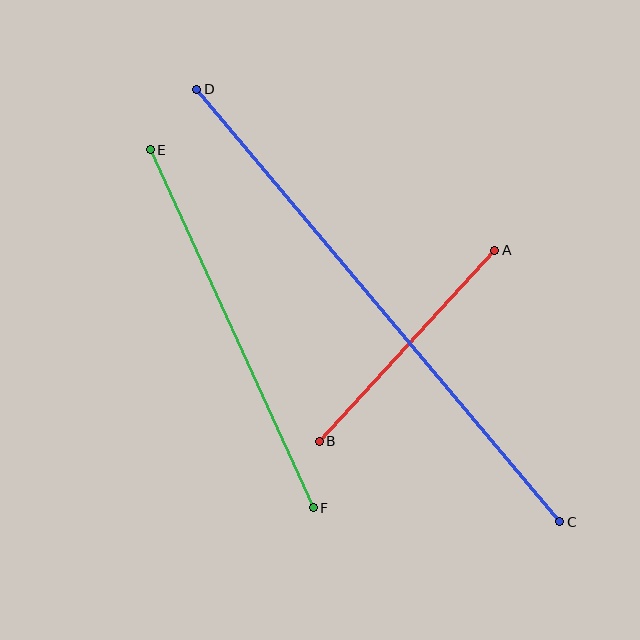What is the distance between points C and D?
The distance is approximately 564 pixels.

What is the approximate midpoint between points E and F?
The midpoint is at approximately (232, 329) pixels.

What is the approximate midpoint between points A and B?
The midpoint is at approximately (407, 346) pixels.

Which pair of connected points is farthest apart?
Points C and D are farthest apart.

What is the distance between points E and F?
The distance is approximately 393 pixels.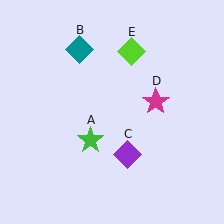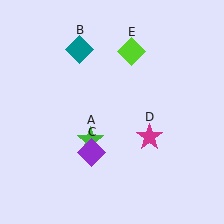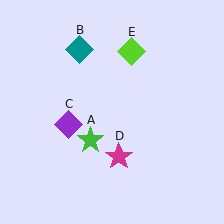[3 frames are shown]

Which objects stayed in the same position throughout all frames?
Green star (object A) and teal diamond (object B) and lime diamond (object E) remained stationary.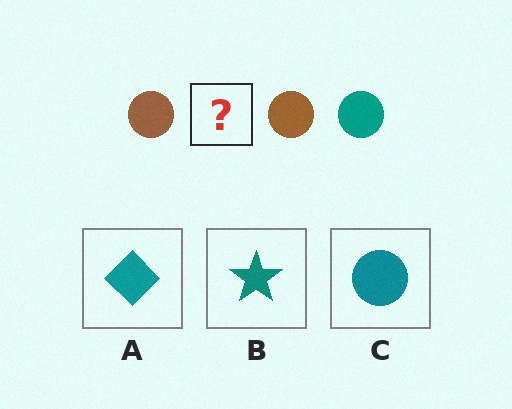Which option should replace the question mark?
Option C.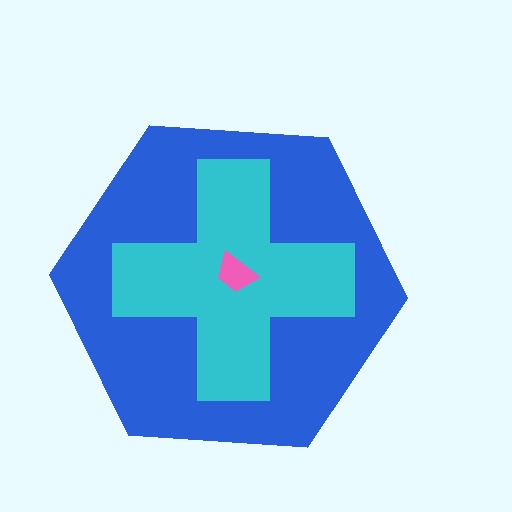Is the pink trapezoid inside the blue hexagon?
Yes.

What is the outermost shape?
The blue hexagon.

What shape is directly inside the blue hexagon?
The cyan cross.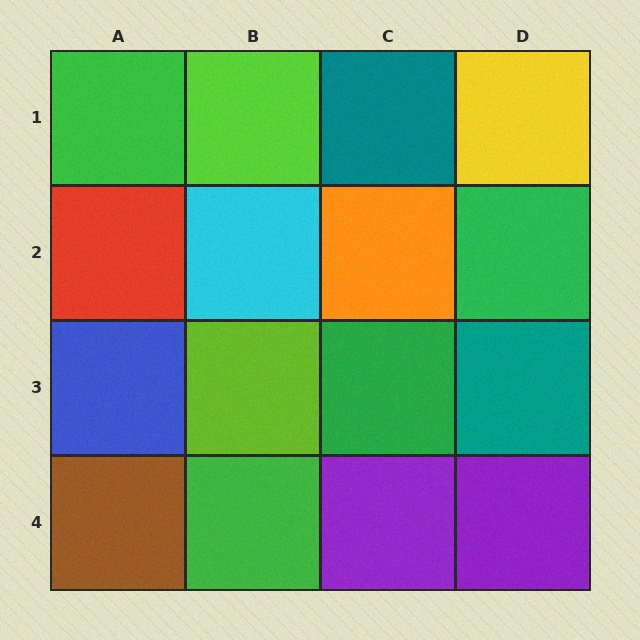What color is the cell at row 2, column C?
Orange.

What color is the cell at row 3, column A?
Blue.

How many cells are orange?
1 cell is orange.